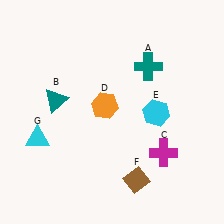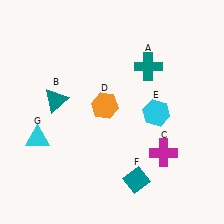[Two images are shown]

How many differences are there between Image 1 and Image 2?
There is 1 difference between the two images.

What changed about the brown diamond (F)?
In Image 1, F is brown. In Image 2, it changed to teal.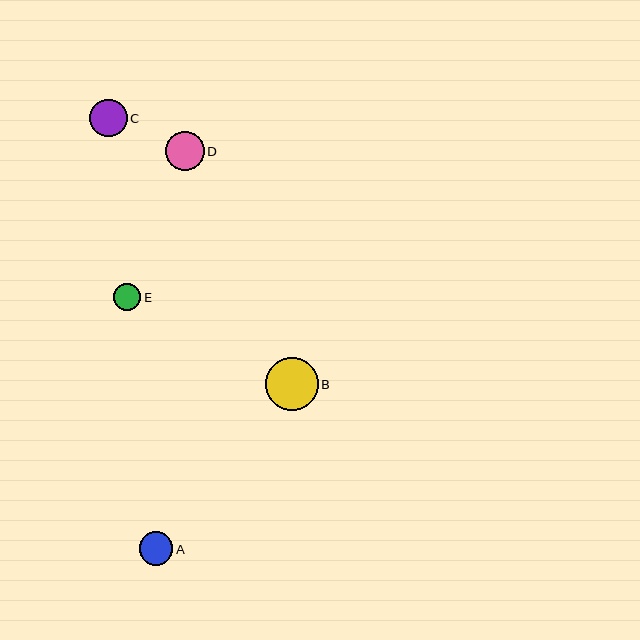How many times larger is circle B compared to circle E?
Circle B is approximately 1.9 times the size of circle E.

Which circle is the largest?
Circle B is the largest with a size of approximately 52 pixels.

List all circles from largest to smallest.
From largest to smallest: B, D, C, A, E.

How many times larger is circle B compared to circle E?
Circle B is approximately 1.9 times the size of circle E.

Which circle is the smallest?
Circle E is the smallest with a size of approximately 27 pixels.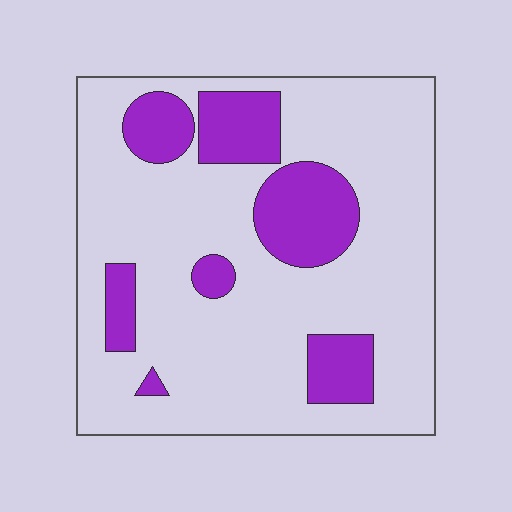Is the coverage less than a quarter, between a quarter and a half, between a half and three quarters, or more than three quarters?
Less than a quarter.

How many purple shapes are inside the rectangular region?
7.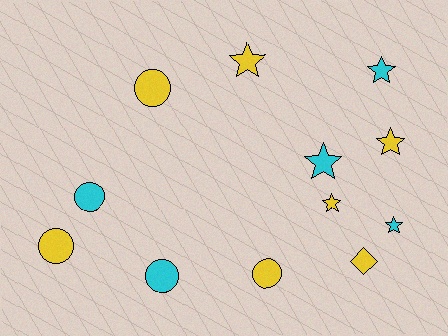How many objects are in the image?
There are 12 objects.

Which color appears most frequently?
Yellow, with 7 objects.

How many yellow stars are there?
There are 3 yellow stars.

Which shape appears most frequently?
Star, with 6 objects.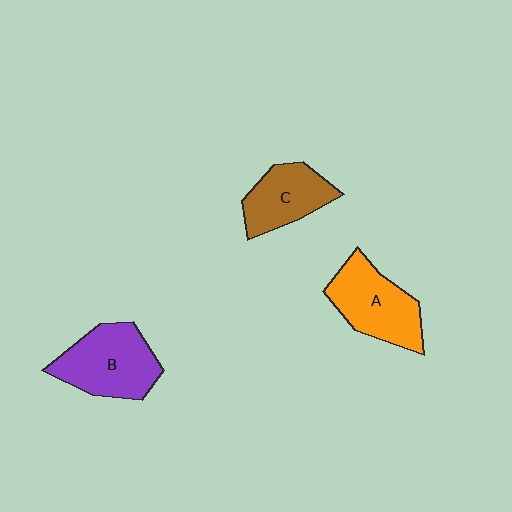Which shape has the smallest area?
Shape C (brown).